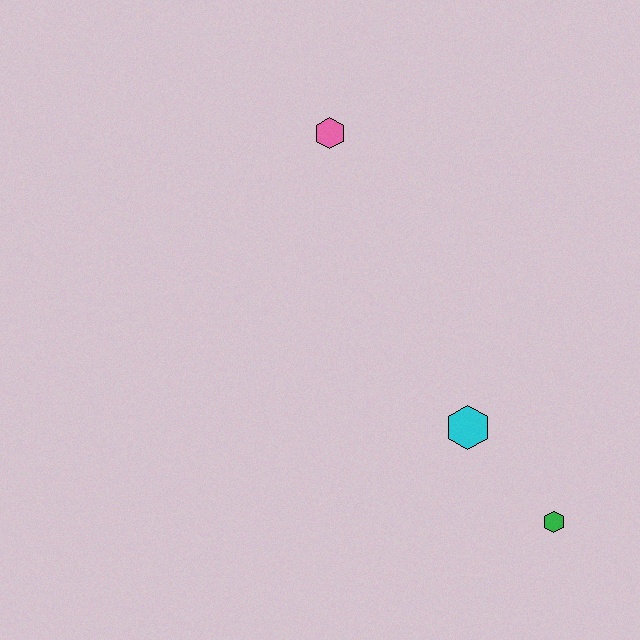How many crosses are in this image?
There are no crosses.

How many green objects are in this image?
There is 1 green object.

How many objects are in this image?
There are 3 objects.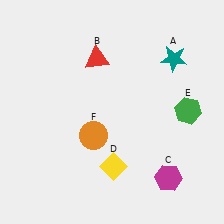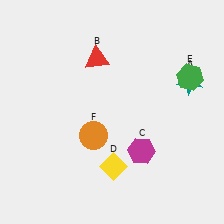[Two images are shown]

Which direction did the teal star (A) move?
The teal star (A) moved down.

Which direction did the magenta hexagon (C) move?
The magenta hexagon (C) moved up.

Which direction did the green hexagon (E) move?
The green hexagon (E) moved up.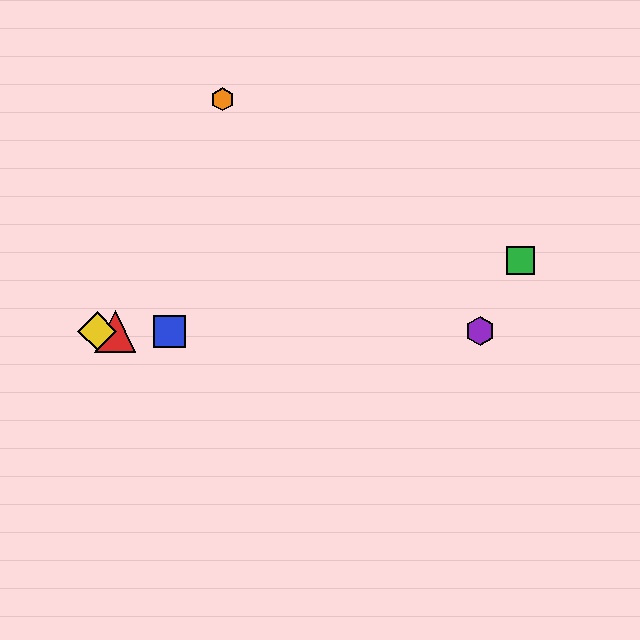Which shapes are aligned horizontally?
The red triangle, the blue square, the yellow diamond, the purple hexagon are aligned horizontally.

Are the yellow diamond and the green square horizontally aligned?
No, the yellow diamond is at y≈331 and the green square is at y≈261.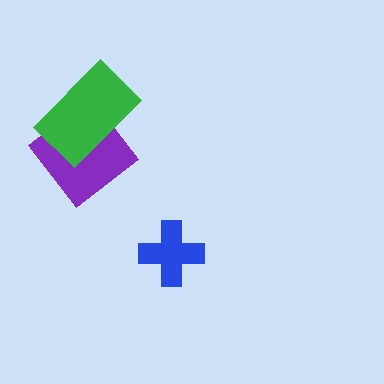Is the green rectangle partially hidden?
No, no other shape covers it.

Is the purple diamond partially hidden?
Yes, it is partially covered by another shape.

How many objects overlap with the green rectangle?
1 object overlaps with the green rectangle.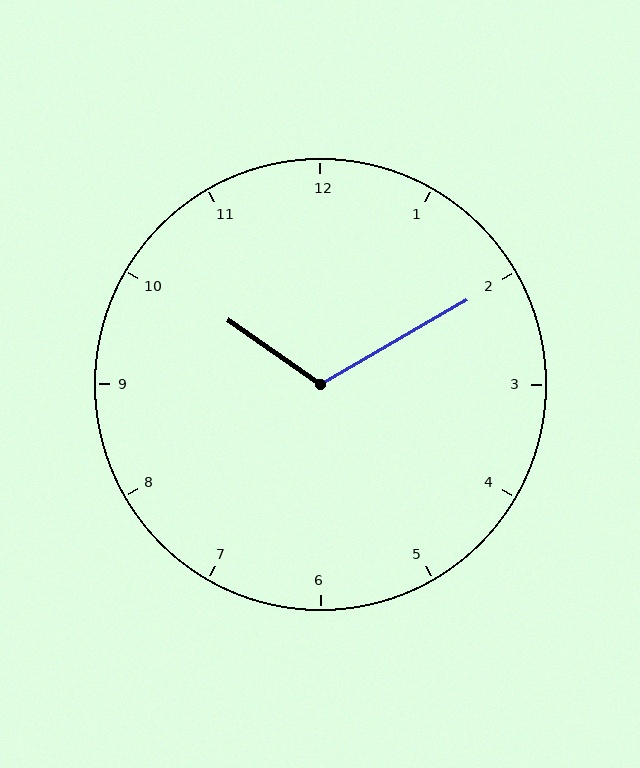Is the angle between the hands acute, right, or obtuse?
It is obtuse.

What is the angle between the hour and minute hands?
Approximately 115 degrees.